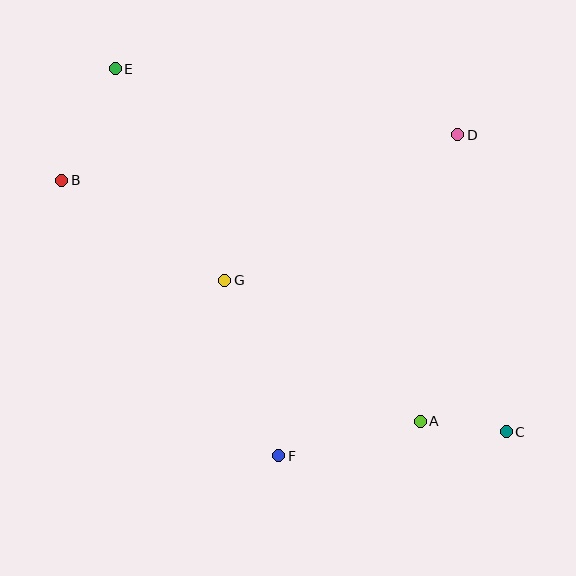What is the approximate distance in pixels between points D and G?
The distance between D and G is approximately 275 pixels.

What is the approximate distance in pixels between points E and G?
The distance between E and G is approximately 238 pixels.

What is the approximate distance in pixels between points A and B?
The distance between A and B is approximately 432 pixels.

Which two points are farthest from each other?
Points C and E are farthest from each other.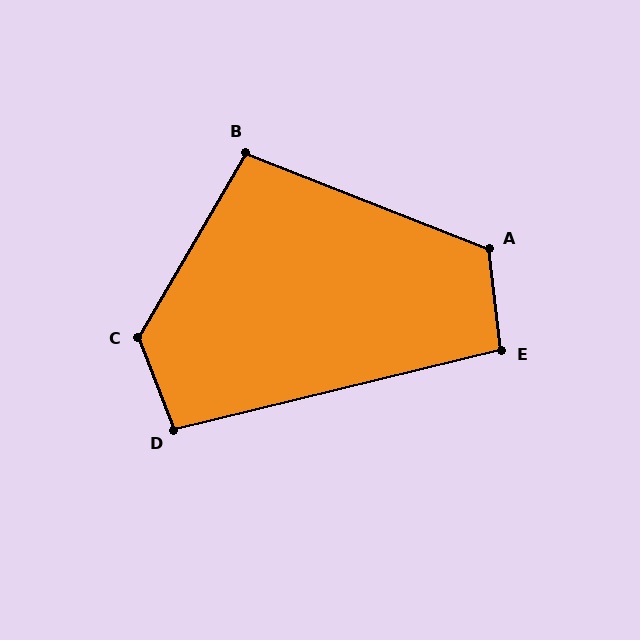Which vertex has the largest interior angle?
C, at approximately 128 degrees.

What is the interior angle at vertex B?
Approximately 99 degrees (obtuse).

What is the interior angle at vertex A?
Approximately 118 degrees (obtuse).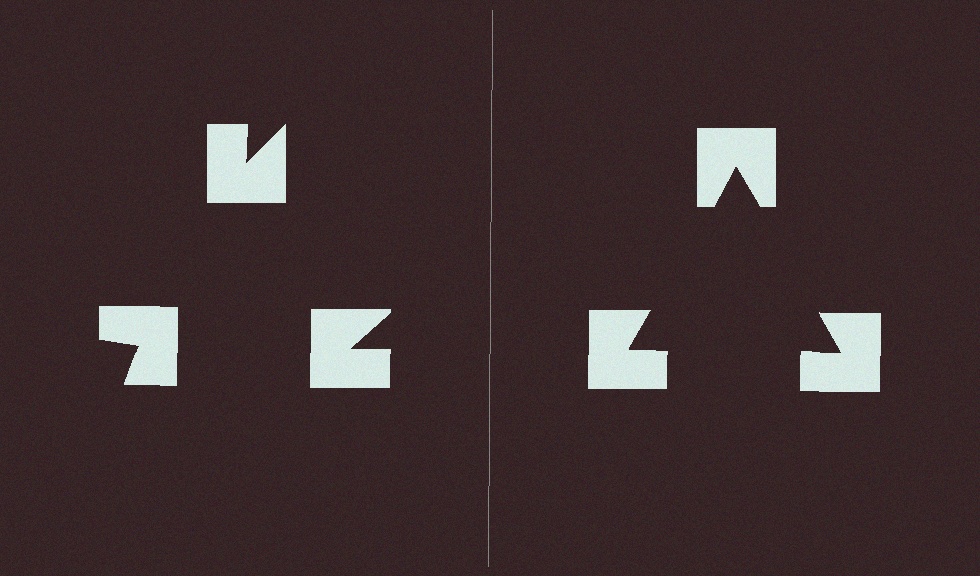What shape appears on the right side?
An illusory triangle.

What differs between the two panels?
The notched squares are positioned identically on both sides; only the wedge orientations differ. On the right they align to a triangle; on the left they are misaligned.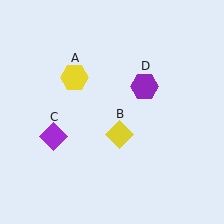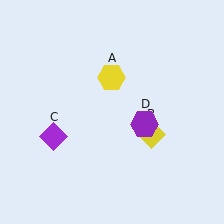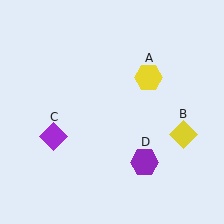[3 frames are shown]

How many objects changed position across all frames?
3 objects changed position: yellow hexagon (object A), yellow diamond (object B), purple hexagon (object D).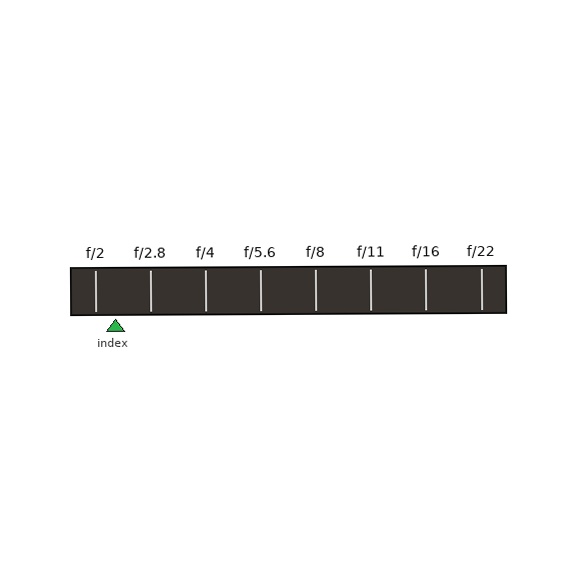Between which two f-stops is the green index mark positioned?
The index mark is between f/2 and f/2.8.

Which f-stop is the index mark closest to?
The index mark is closest to f/2.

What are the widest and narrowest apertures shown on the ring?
The widest aperture shown is f/2 and the narrowest is f/22.